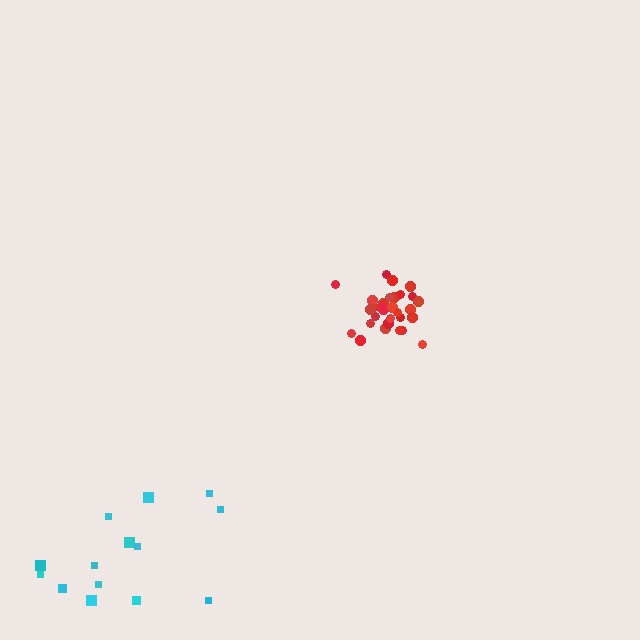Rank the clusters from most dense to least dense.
red, cyan.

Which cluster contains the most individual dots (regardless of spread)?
Red (30).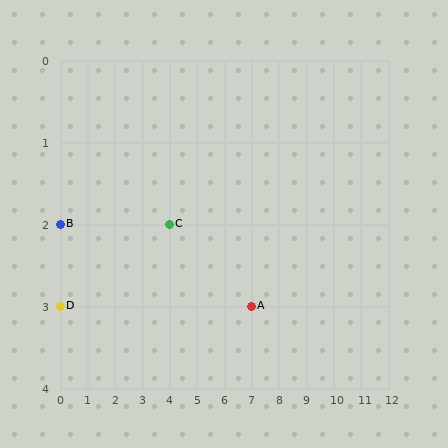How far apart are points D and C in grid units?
Points D and C are 4 columns and 1 row apart (about 4.1 grid units diagonally).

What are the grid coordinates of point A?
Point A is at grid coordinates (7, 3).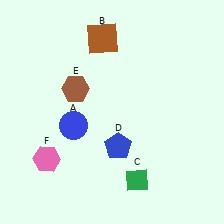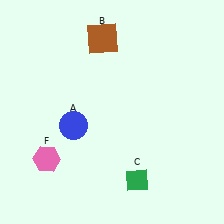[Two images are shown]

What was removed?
The brown hexagon (E), the blue pentagon (D) were removed in Image 2.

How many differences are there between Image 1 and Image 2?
There are 2 differences between the two images.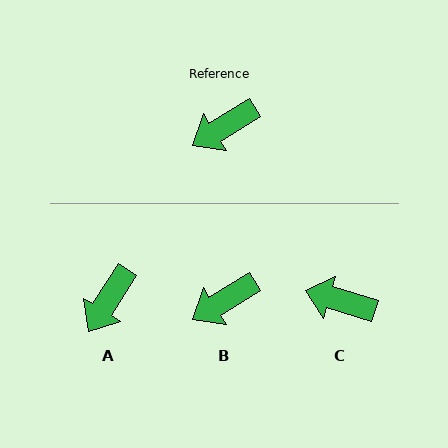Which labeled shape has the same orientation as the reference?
B.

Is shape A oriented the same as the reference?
No, it is off by about 26 degrees.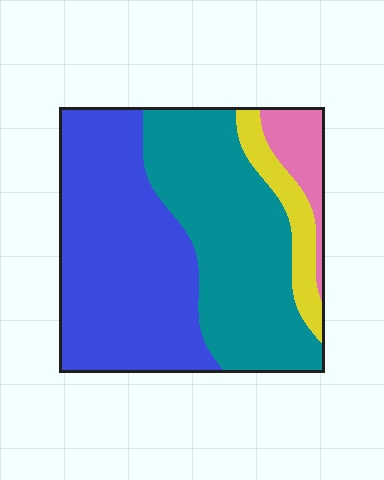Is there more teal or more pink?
Teal.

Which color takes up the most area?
Blue, at roughly 45%.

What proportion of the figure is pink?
Pink covers around 10% of the figure.